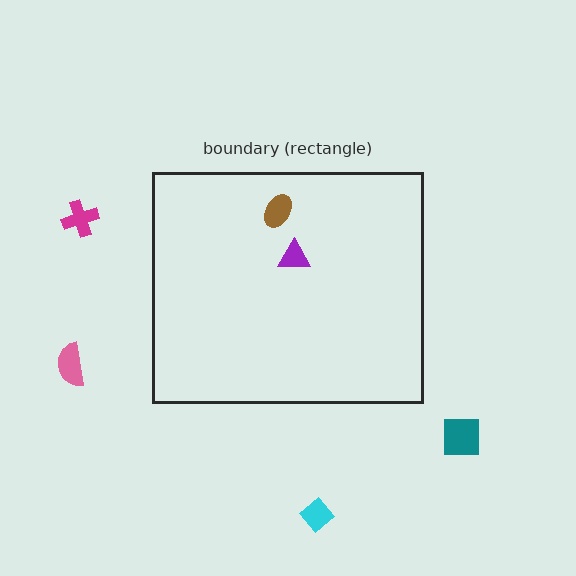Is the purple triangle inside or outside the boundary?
Inside.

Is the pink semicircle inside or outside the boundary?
Outside.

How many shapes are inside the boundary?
2 inside, 4 outside.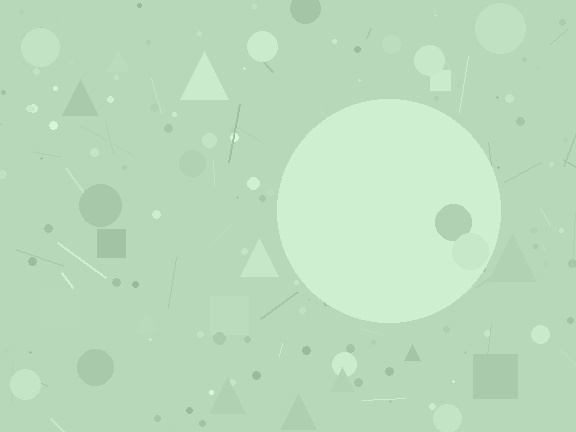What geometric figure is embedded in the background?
A circle is embedded in the background.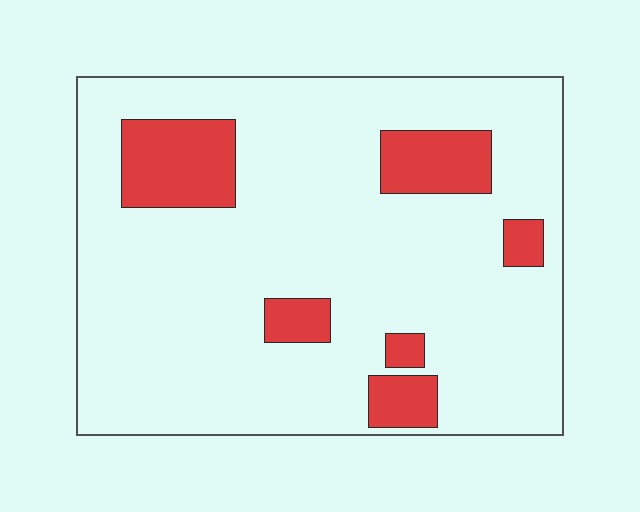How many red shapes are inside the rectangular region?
6.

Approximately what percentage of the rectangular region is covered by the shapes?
Approximately 15%.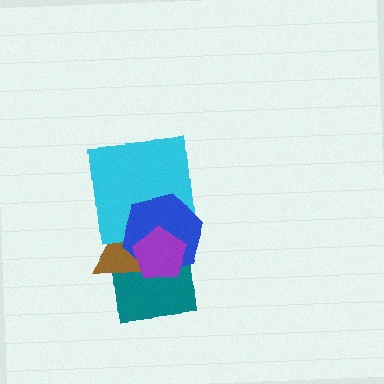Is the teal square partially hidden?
Yes, it is partially covered by another shape.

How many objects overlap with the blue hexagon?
4 objects overlap with the blue hexagon.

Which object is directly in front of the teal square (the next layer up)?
The brown triangle is directly in front of the teal square.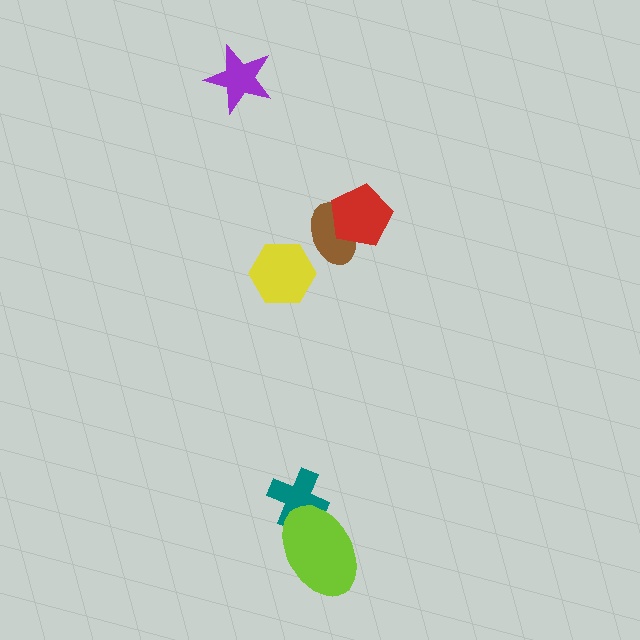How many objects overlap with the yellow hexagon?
0 objects overlap with the yellow hexagon.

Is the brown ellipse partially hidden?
Yes, it is partially covered by another shape.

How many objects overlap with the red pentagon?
1 object overlaps with the red pentagon.